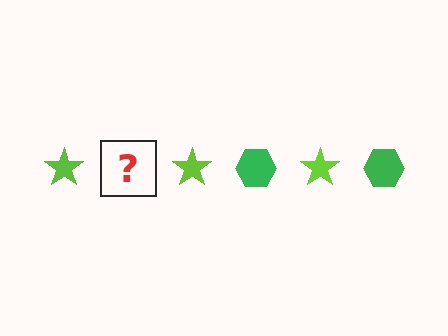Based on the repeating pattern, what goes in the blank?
The blank should be a green hexagon.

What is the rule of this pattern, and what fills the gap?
The rule is that the pattern alternates between lime star and green hexagon. The gap should be filled with a green hexagon.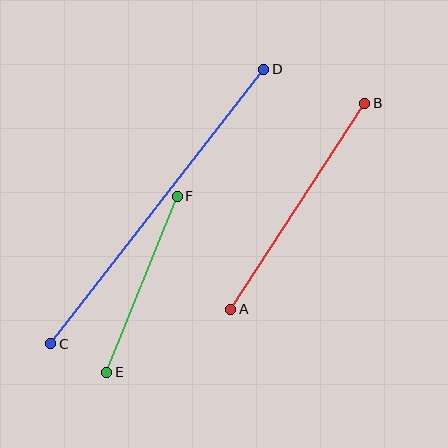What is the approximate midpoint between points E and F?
The midpoint is at approximately (142, 284) pixels.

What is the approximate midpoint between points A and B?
The midpoint is at approximately (298, 206) pixels.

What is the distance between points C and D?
The distance is approximately 347 pixels.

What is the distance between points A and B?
The distance is approximately 246 pixels.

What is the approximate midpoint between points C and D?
The midpoint is at approximately (157, 206) pixels.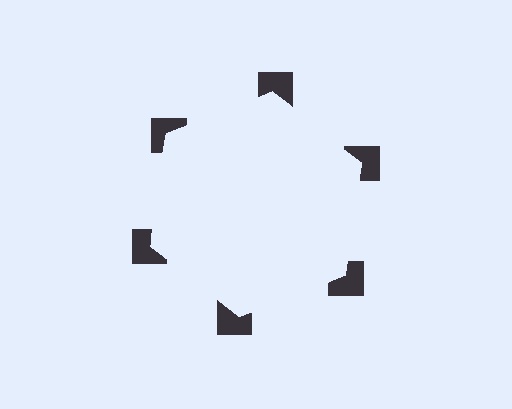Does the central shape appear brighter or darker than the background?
It typically appears slightly brighter than the background, even though no actual brightness change is drawn.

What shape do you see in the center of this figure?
An illusory hexagon — its edges are inferred from the aligned wedge cuts in the notched squares, not physically drawn.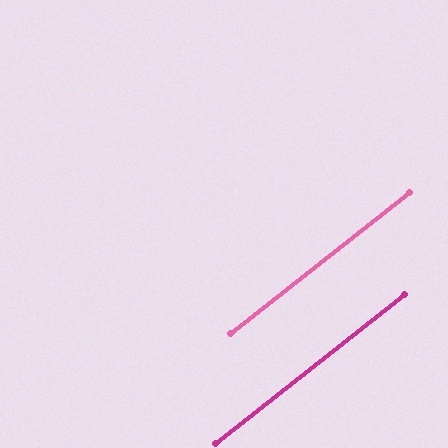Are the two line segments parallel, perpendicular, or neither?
Parallel — their directions differ by only 0.3°.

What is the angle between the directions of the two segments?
Approximately 0 degrees.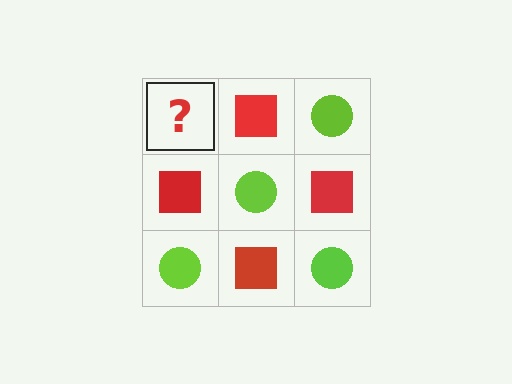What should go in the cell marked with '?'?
The missing cell should contain a lime circle.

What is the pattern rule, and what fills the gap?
The rule is that it alternates lime circle and red square in a checkerboard pattern. The gap should be filled with a lime circle.